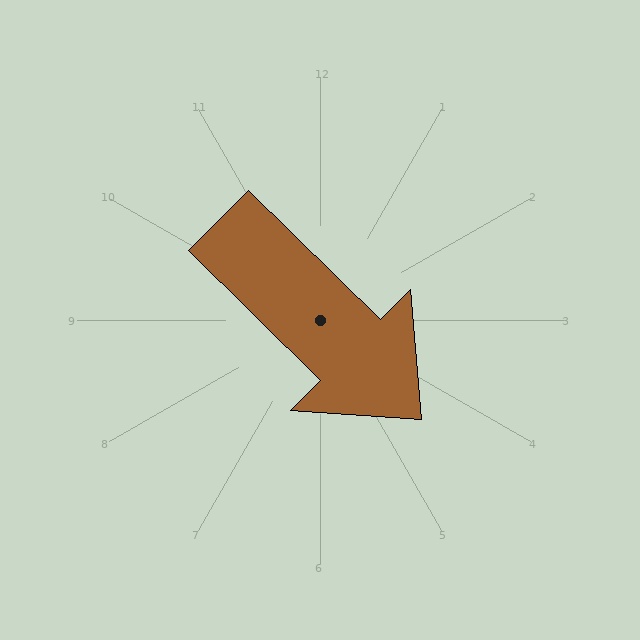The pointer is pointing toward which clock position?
Roughly 4 o'clock.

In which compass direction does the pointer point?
Southeast.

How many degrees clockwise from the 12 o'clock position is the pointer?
Approximately 135 degrees.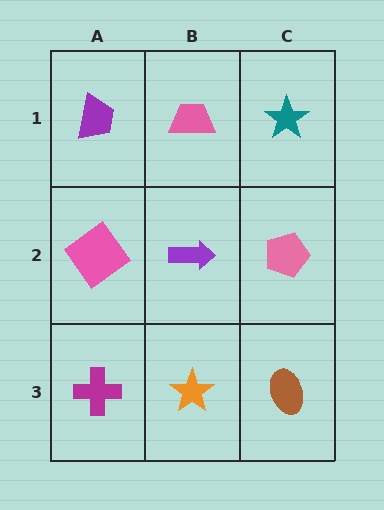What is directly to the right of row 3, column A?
An orange star.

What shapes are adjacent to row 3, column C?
A pink pentagon (row 2, column C), an orange star (row 3, column B).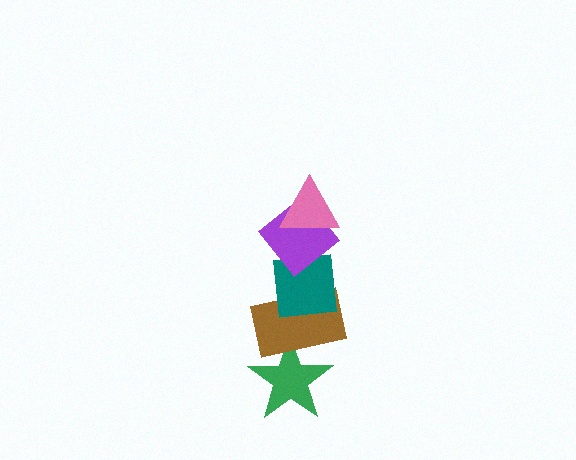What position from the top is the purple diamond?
The purple diamond is 2nd from the top.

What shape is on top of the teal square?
The purple diamond is on top of the teal square.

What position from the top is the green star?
The green star is 5th from the top.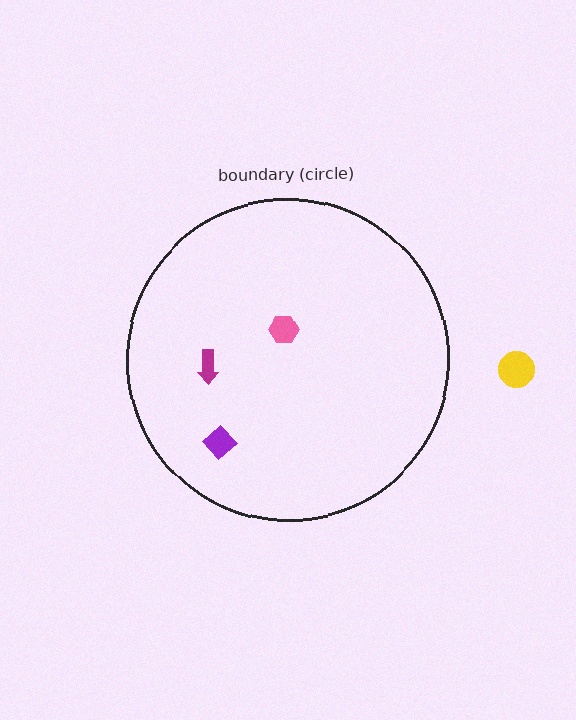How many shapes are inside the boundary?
3 inside, 1 outside.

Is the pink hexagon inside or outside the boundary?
Inside.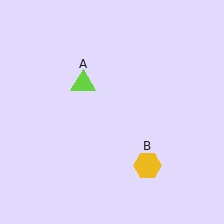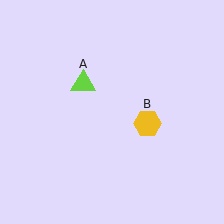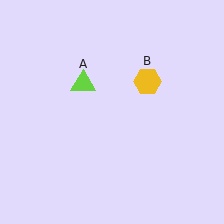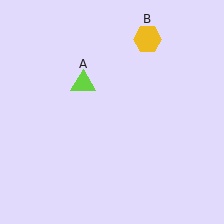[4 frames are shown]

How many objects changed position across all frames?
1 object changed position: yellow hexagon (object B).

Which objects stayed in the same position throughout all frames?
Lime triangle (object A) remained stationary.